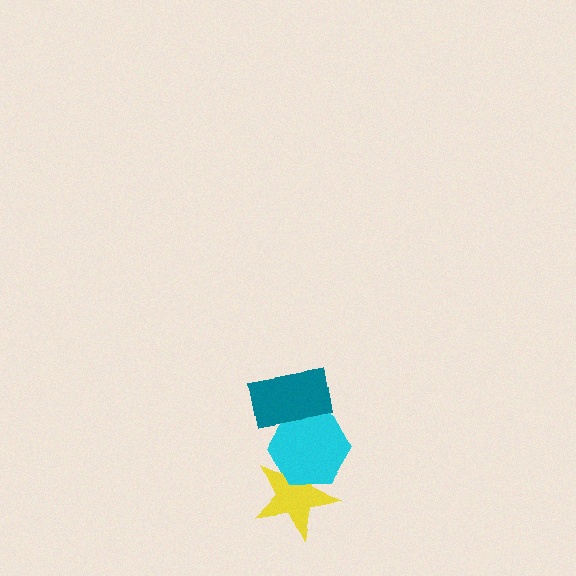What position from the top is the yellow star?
The yellow star is 3rd from the top.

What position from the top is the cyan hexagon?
The cyan hexagon is 2nd from the top.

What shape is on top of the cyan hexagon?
The teal rectangle is on top of the cyan hexagon.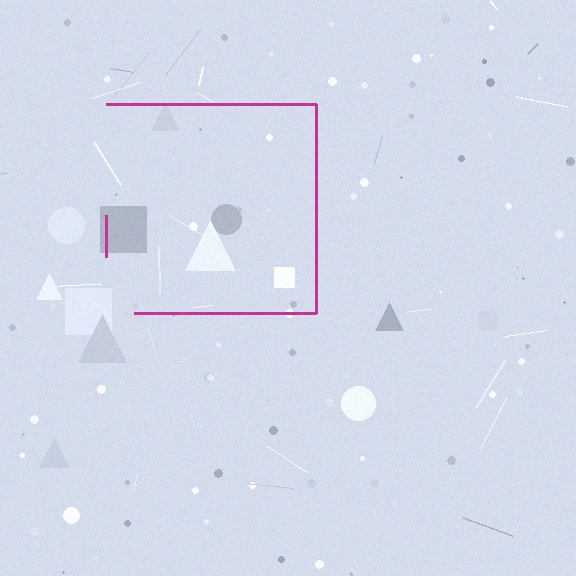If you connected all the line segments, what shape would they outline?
They would outline a square.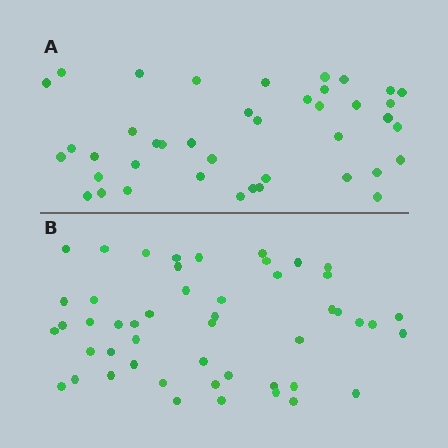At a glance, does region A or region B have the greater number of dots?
Region B (the bottom region) has more dots.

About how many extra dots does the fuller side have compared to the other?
Region B has roughly 8 or so more dots than region A.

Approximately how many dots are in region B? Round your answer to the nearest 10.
About 50 dots. (The exact count is 49, which rounds to 50.)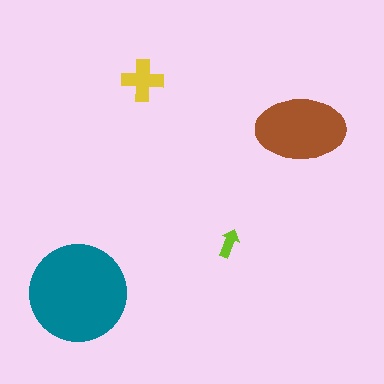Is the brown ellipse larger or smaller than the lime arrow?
Larger.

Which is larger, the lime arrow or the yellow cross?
The yellow cross.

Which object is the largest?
The teal circle.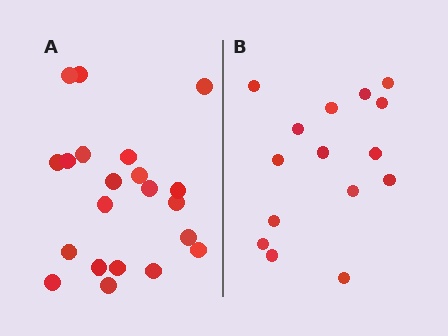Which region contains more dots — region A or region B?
Region A (the left region) has more dots.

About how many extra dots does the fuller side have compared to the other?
Region A has about 6 more dots than region B.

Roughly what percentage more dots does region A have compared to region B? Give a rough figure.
About 40% more.